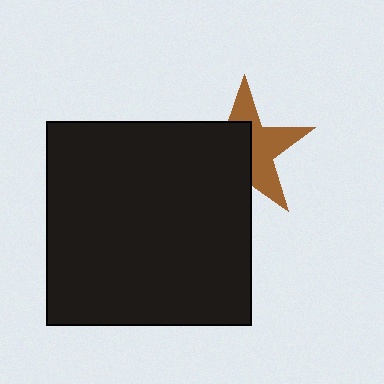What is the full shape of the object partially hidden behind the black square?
The partially hidden object is a brown star.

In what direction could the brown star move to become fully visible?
The brown star could move toward the upper-right. That would shift it out from behind the black square entirely.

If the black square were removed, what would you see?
You would see the complete brown star.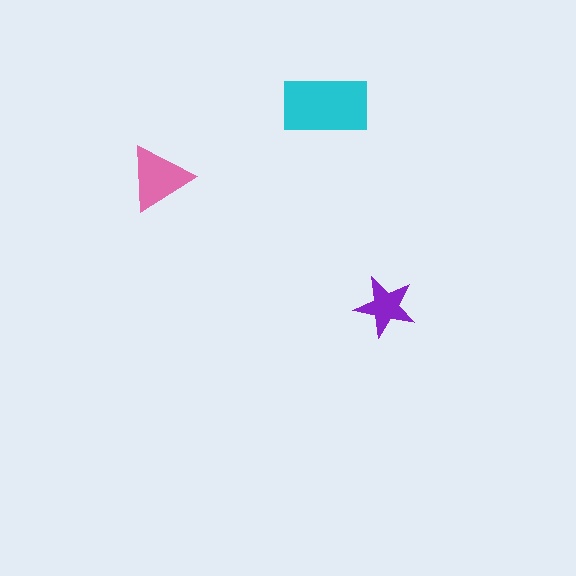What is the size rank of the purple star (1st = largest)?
3rd.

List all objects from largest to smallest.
The cyan rectangle, the pink triangle, the purple star.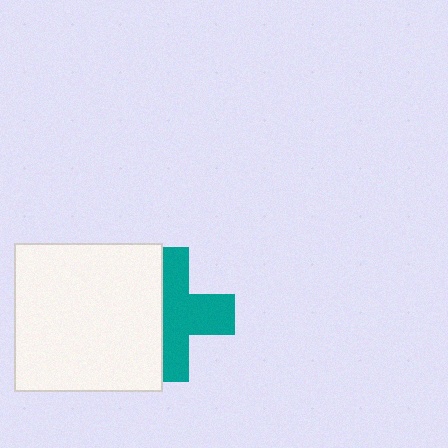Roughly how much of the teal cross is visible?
About half of it is visible (roughly 57%).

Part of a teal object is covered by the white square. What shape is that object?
It is a cross.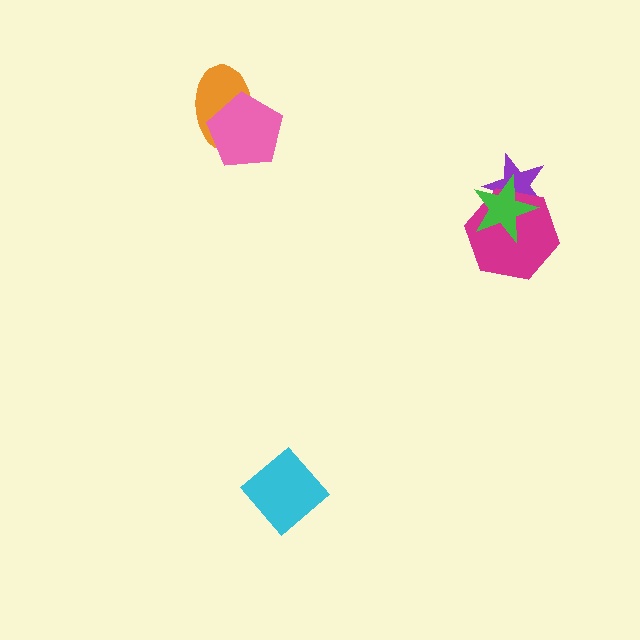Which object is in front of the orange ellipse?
The pink pentagon is in front of the orange ellipse.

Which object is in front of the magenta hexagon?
The green star is in front of the magenta hexagon.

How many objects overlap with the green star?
2 objects overlap with the green star.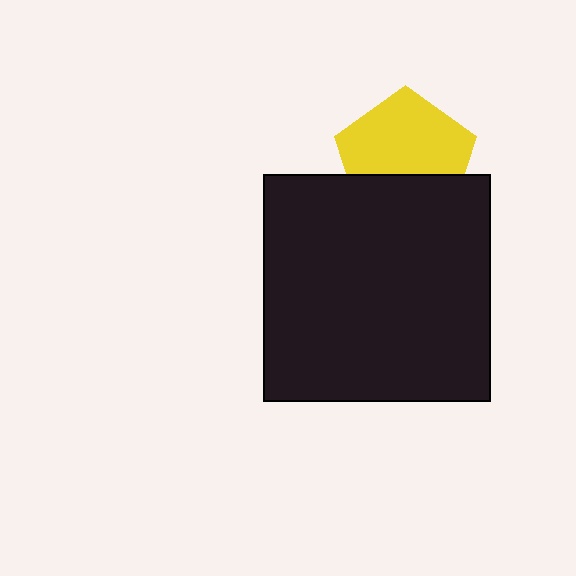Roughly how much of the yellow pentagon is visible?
About half of it is visible (roughly 63%).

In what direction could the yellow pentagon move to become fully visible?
The yellow pentagon could move up. That would shift it out from behind the black square entirely.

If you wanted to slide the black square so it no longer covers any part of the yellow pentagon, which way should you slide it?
Slide it down — that is the most direct way to separate the two shapes.